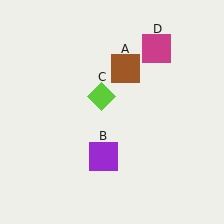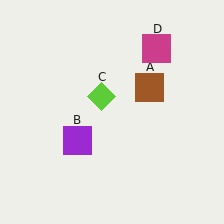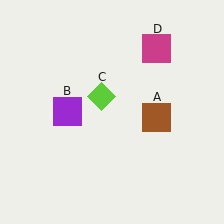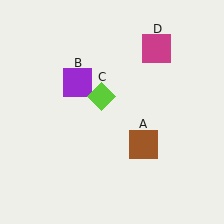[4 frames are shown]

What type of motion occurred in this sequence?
The brown square (object A), purple square (object B) rotated clockwise around the center of the scene.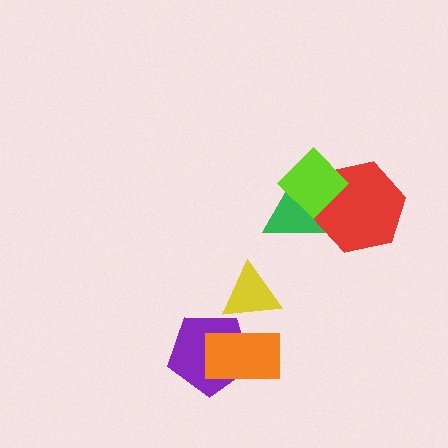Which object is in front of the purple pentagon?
The orange rectangle is in front of the purple pentagon.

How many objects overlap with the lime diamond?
2 objects overlap with the lime diamond.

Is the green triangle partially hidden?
Yes, it is partially covered by another shape.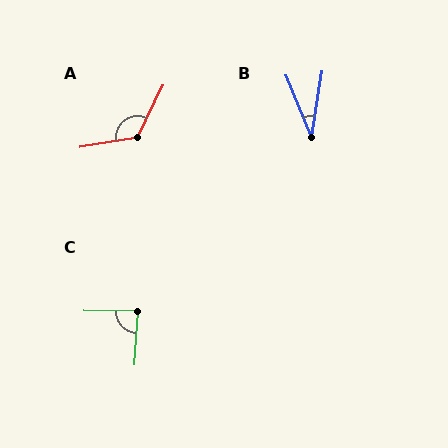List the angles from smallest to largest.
B (31°), C (87°), A (125°).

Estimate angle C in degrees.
Approximately 87 degrees.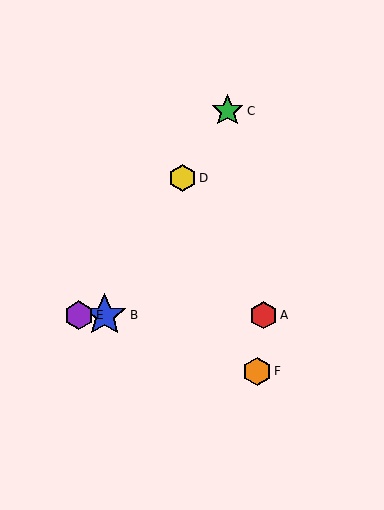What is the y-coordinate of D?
Object D is at y≈178.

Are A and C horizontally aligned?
No, A is at y≈315 and C is at y≈111.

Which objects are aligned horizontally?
Objects A, B, E are aligned horizontally.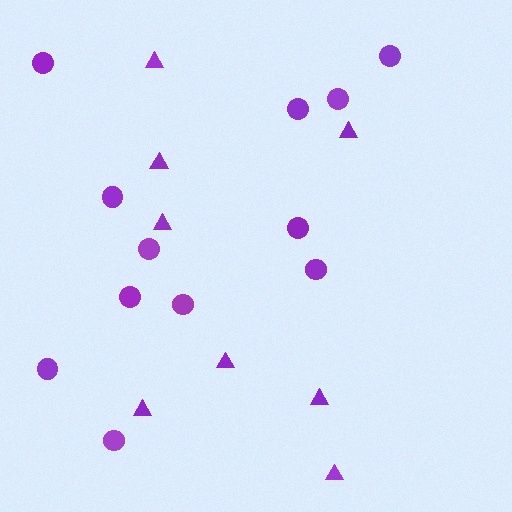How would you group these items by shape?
There are 2 groups: one group of triangles (8) and one group of circles (12).